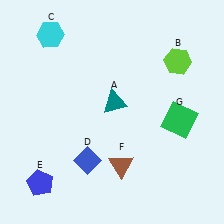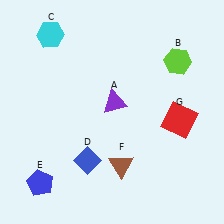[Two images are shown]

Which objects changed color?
A changed from teal to purple. G changed from green to red.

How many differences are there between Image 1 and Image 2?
There are 2 differences between the two images.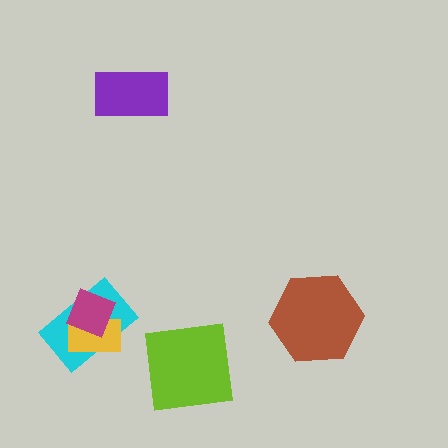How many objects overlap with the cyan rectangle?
2 objects overlap with the cyan rectangle.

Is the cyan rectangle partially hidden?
Yes, it is partially covered by another shape.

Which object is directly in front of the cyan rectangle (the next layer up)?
The yellow rectangle is directly in front of the cyan rectangle.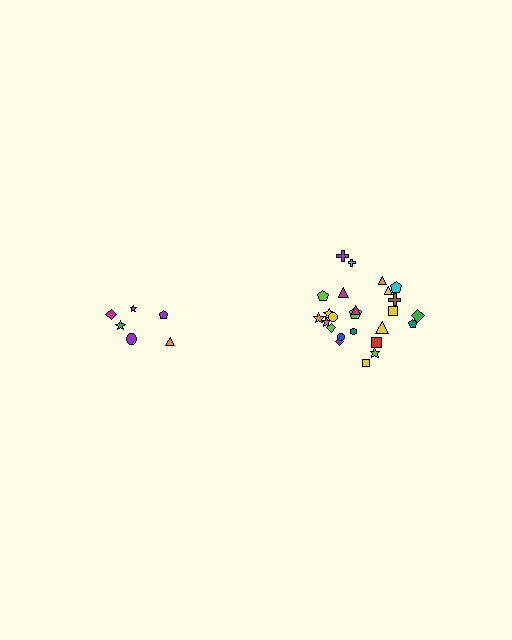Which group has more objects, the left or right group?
The right group.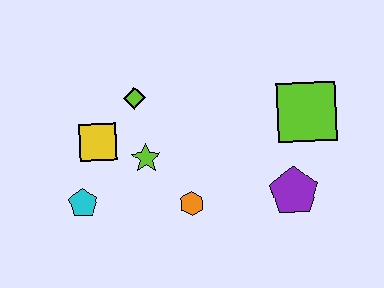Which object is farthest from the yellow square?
The lime square is farthest from the yellow square.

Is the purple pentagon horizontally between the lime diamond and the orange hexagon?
No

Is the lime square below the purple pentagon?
No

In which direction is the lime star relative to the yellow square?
The lime star is to the right of the yellow square.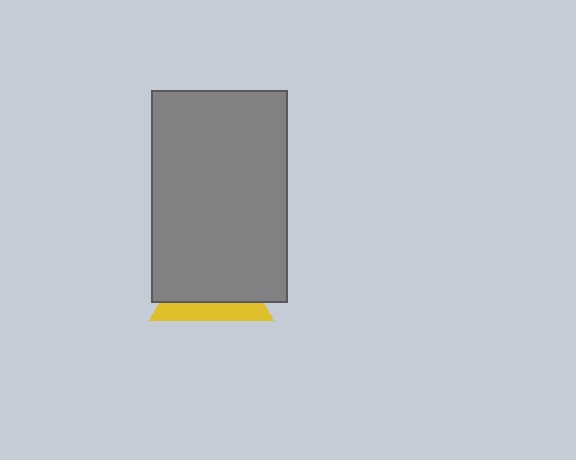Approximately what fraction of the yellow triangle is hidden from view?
Roughly 70% of the yellow triangle is hidden behind the gray rectangle.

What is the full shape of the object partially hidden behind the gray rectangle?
The partially hidden object is a yellow triangle.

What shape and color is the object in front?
The object in front is a gray rectangle.